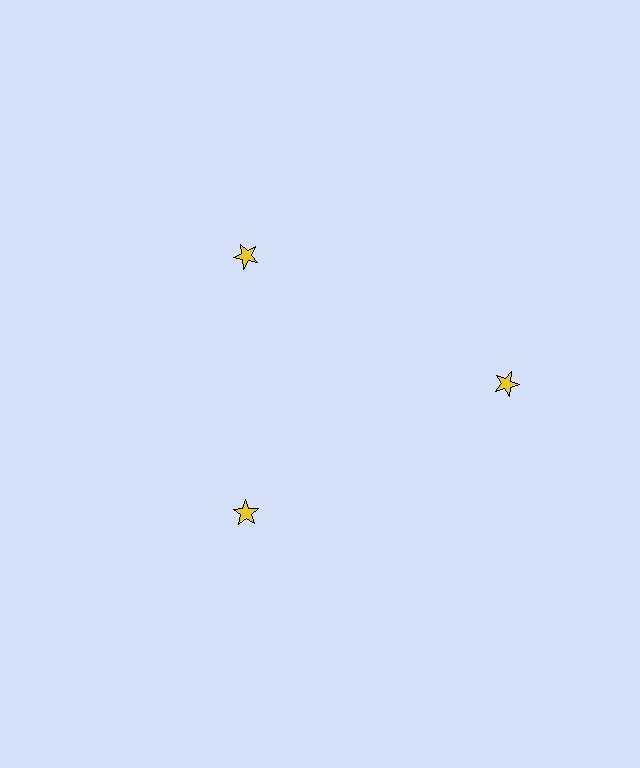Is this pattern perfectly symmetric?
No. The 3 yellow stars are arranged in a ring, but one element near the 3 o'clock position is pushed outward from the center, breaking the 3-fold rotational symmetry.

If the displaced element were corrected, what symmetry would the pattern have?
It would have 3-fold rotational symmetry — the pattern would map onto itself every 120 degrees.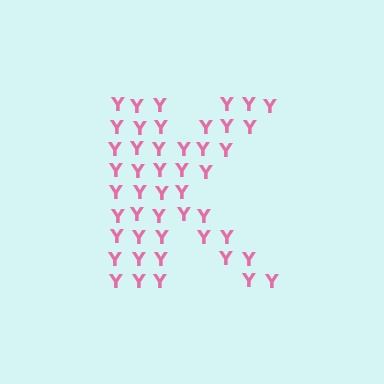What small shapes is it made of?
It is made of small letter Y's.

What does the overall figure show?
The overall figure shows the letter K.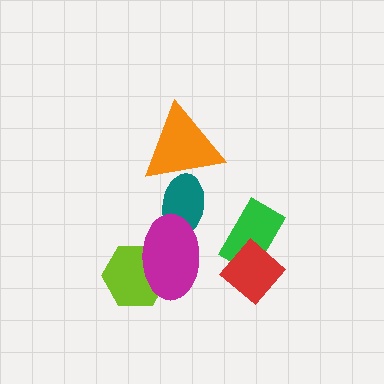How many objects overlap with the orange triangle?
1 object overlaps with the orange triangle.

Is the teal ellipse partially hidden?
Yes, it is partially covered by another shape.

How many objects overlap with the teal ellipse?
2 objects overlap with the teal ellipse.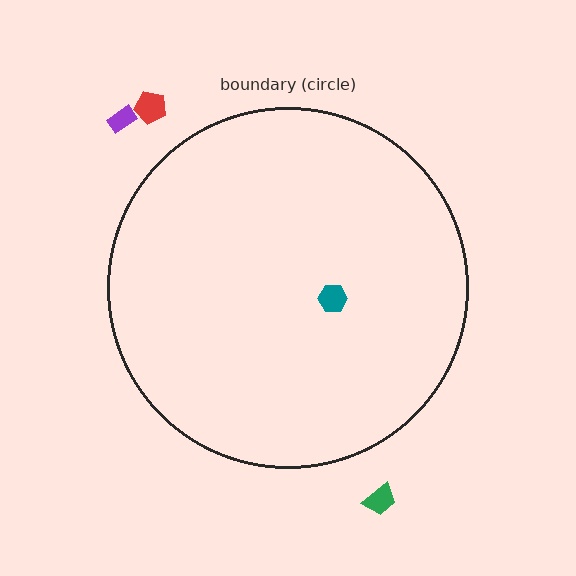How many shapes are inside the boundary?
1 inside, 3 outside.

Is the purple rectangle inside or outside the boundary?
Outside.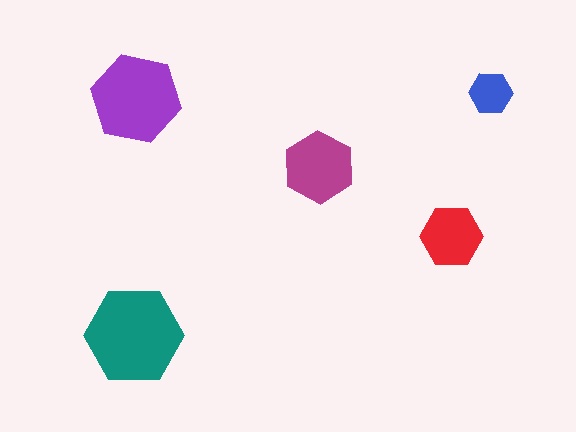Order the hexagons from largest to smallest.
the teal one, the purple one, the magenta one, the red one, the blue one.